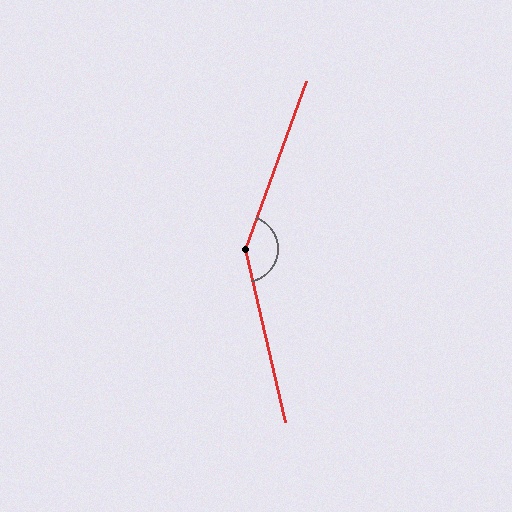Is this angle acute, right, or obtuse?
It is obtuse.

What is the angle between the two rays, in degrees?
Approximately 147 degrees.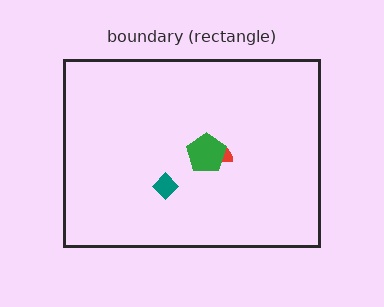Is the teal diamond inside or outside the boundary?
Inside.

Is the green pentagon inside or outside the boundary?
Inside.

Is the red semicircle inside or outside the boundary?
Inside.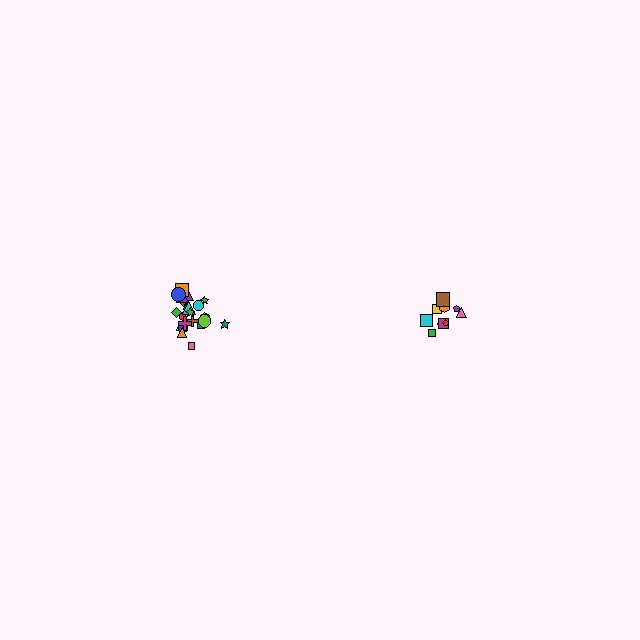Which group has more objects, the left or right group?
The left group.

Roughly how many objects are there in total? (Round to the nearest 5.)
Roughly 30 objects in total.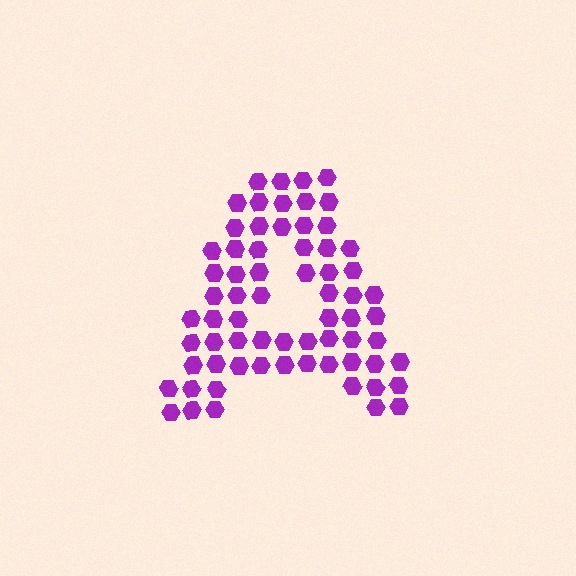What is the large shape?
The large shape is the letter A.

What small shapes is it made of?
It is made of small hexagons.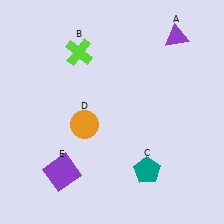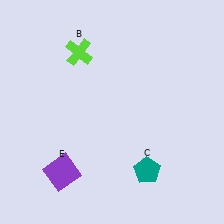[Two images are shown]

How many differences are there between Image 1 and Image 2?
There are 2 differences between the two images.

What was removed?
The orange circle (D), the purple triangle (A) were removed in Image 2.